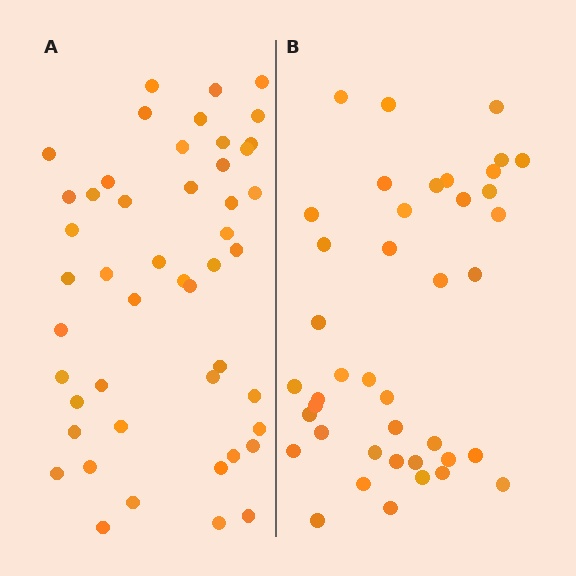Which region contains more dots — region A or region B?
Region A (the left region) has more dots.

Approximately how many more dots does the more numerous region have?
Region A has roughly 8 or so more dots than region B.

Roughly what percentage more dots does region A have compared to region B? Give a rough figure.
About 15% more.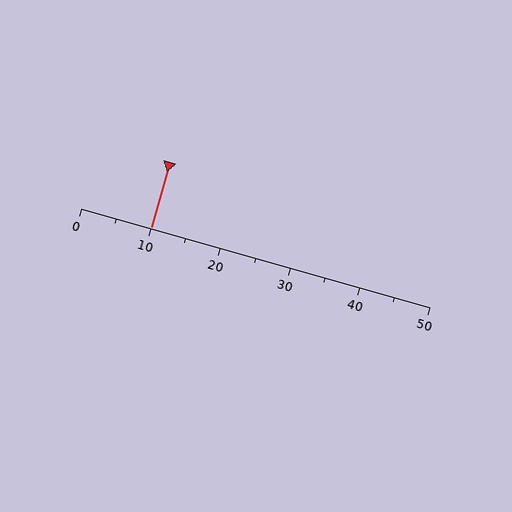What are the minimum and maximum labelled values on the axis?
The axis runs from 0 to 50.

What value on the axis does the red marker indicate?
The marker indicates approximately 10.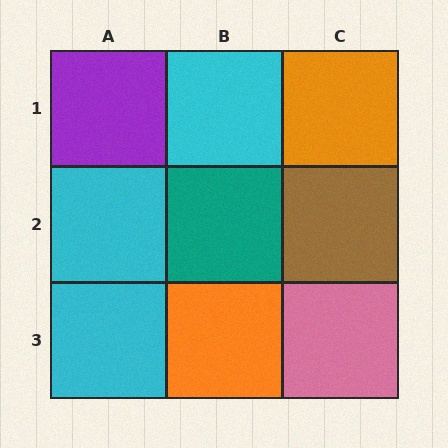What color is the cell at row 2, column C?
Brown.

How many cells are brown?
1 cell is brown.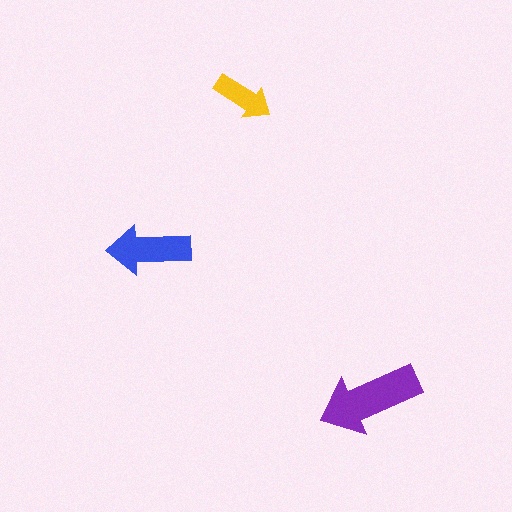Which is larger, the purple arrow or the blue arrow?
The purple one.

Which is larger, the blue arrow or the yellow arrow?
The blue one.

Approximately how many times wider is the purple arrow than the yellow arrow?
About 1.5 times wider.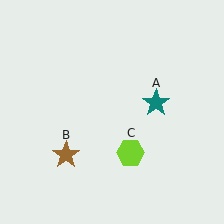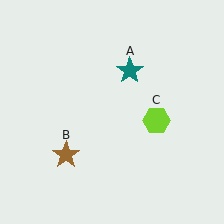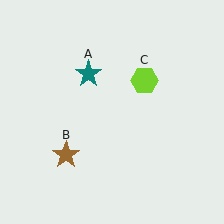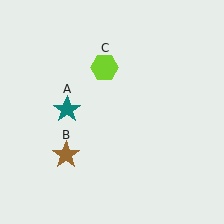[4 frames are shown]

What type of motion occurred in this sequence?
The teal star (object A), lime hexagon (object C) rotated counterclockwise around the center of the scene.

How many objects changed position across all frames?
2 objects changed position: teal star (object A), lime hexagon (object C).